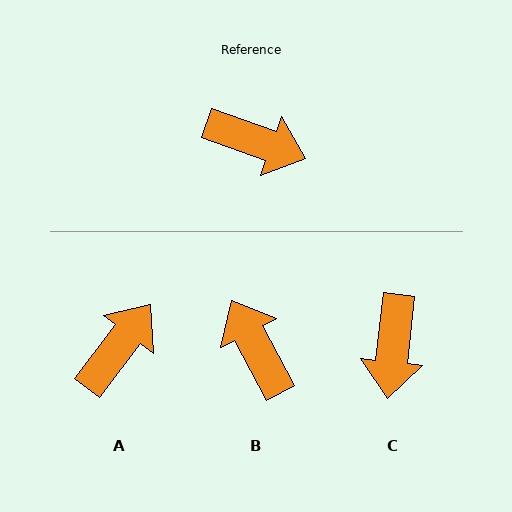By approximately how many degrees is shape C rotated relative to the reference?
Approximately 76 degrees clockwise.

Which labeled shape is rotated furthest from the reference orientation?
B, about 138 degrees away.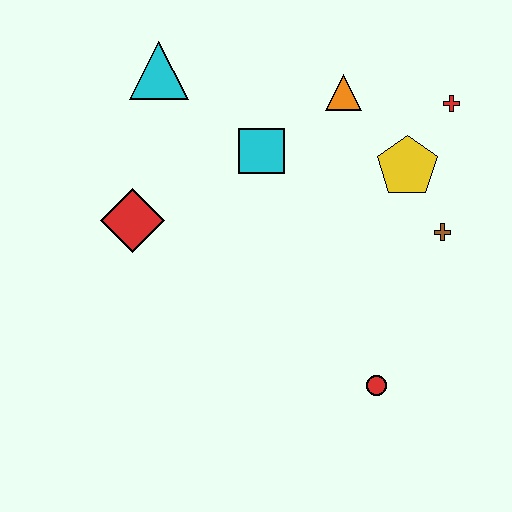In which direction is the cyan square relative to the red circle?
The cyan square is above the red circle.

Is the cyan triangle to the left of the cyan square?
Yes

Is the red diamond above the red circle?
Yes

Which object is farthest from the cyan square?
The red circle is farthest from the cyan square.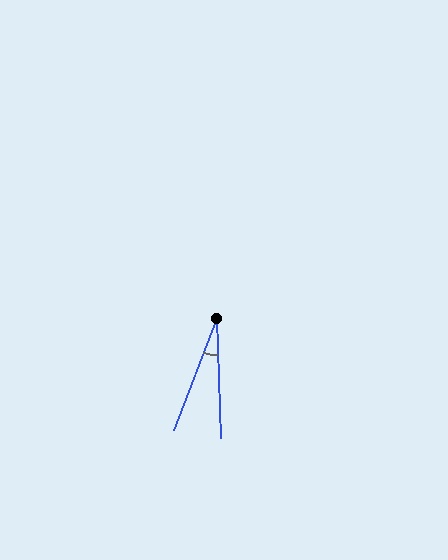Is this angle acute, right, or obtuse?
It is acute.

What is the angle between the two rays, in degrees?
Approximately 23 degrees.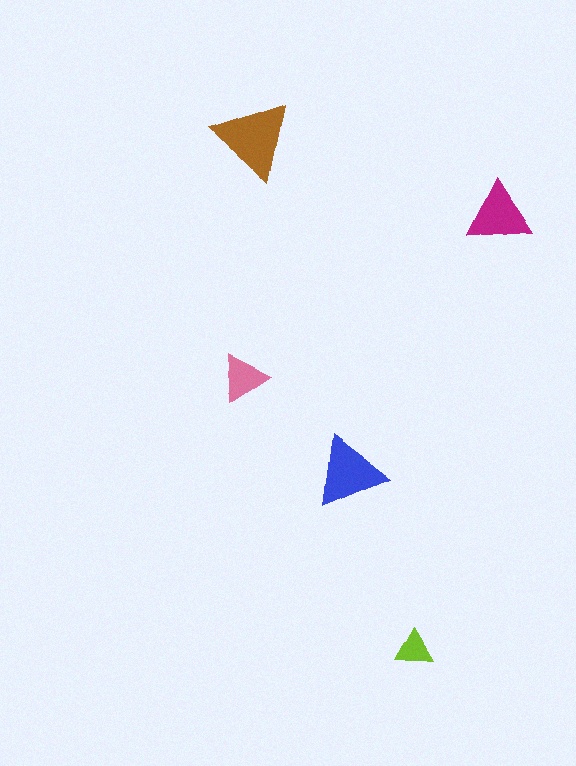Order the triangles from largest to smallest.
the brown one, the blue one, the magenta one, the pink one, the lime one.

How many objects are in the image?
There are 5 objects in the image.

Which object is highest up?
The brown triangle is topmost.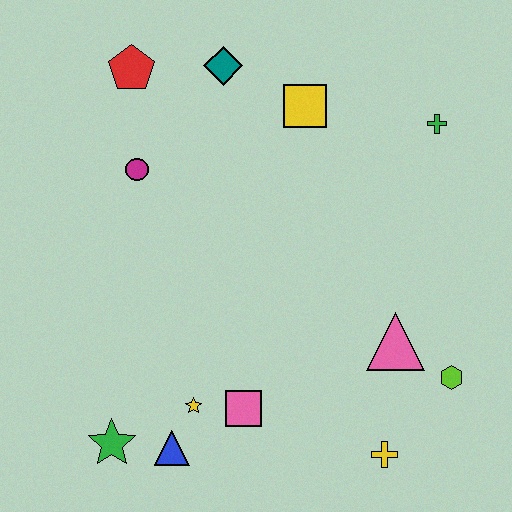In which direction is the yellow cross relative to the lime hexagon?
The yellow cross is below the lime hexagon.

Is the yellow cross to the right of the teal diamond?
Yes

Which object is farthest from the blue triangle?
The green cross is farthest from the blue triangle.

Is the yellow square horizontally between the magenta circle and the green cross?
Yes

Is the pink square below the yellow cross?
No